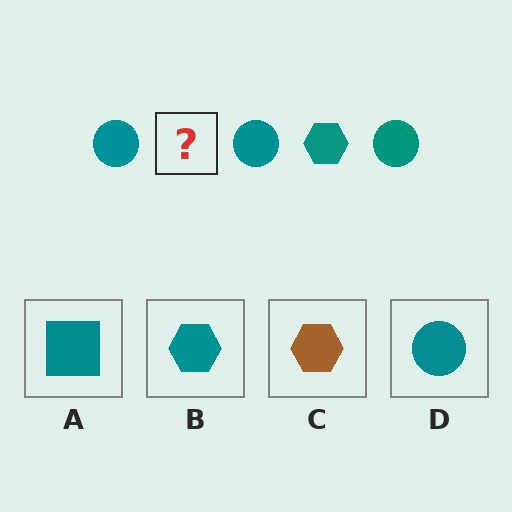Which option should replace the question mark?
Option B.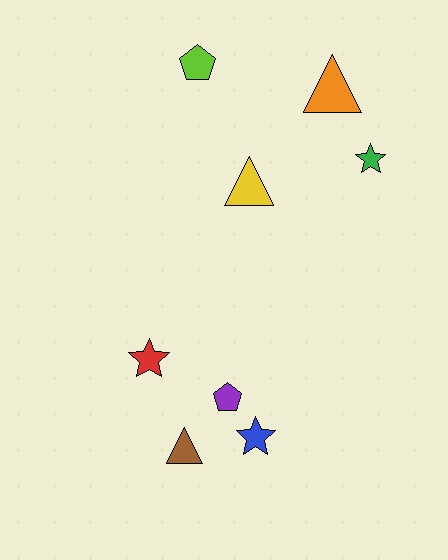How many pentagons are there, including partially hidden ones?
There are 2 pentagons.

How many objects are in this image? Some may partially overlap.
There are 8 objects.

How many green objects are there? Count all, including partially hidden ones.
There is 1 green object.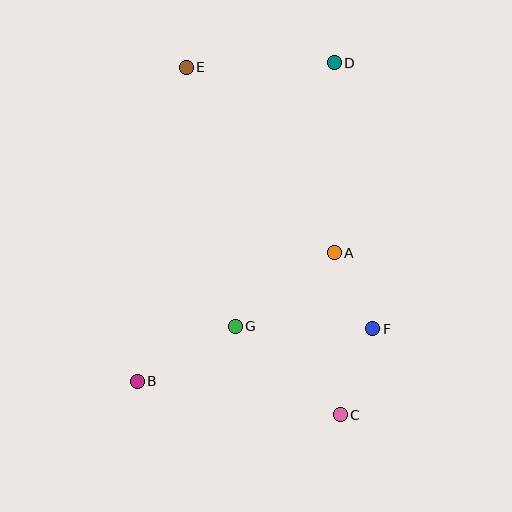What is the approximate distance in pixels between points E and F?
The distance between E and F is approximately 321 pixels.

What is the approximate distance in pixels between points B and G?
The distance between B and G is approximately 113 pixels.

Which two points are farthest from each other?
Points C and E are farthest from each other.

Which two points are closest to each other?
Points A and F are closest to each other.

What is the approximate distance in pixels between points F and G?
The distance between F and G is approximately 138 pixels.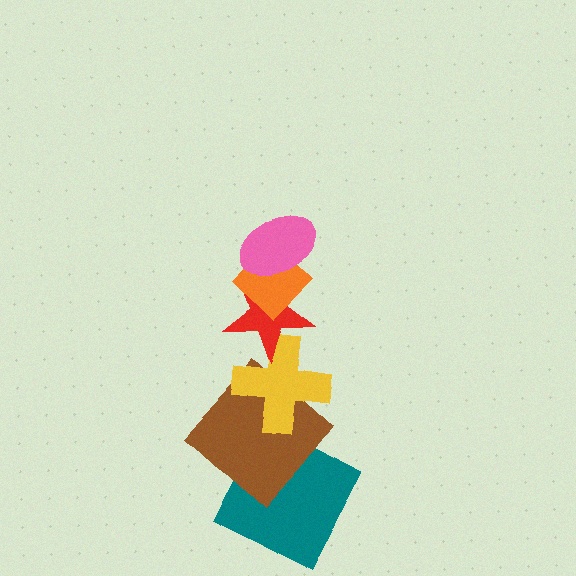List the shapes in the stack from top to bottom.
From top to bottom: the pink ellipse, the orange diamond, the red star, the yellow cross, the brown diamond, the teal square.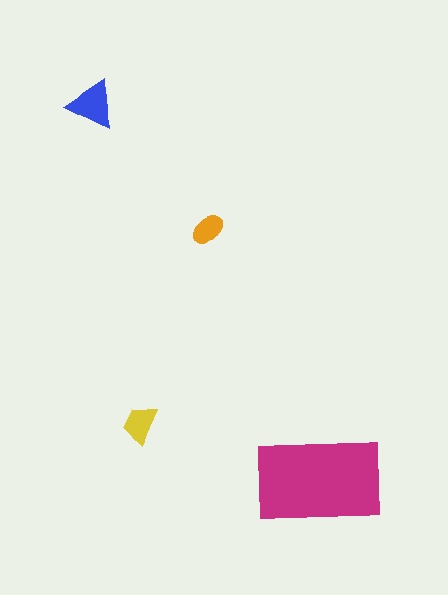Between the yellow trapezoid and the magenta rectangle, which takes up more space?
The magenta rectangle.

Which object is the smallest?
The orange ellipse.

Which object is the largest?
The magenta rectangle.